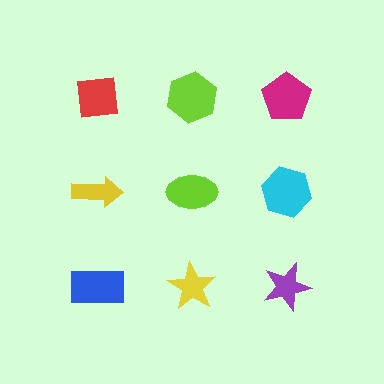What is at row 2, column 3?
A cyan hexagon.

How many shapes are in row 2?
3 shapes.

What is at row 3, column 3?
A purple star.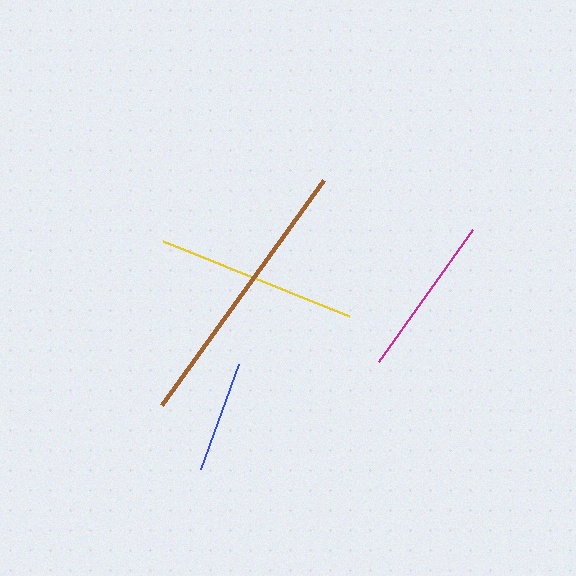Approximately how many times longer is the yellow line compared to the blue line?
The yellow line is approximately 1.8 times the length of the blue line.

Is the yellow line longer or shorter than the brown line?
The brown line is longer than the yellow line.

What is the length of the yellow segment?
The yellow segment is approximately 201 pixels long.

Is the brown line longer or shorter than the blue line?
The brown line is longer than the blue line.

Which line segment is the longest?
The brown line is the longest at approximately 277 pixels.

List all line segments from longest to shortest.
From longest to shortest: brown, yellow, magenta, blue.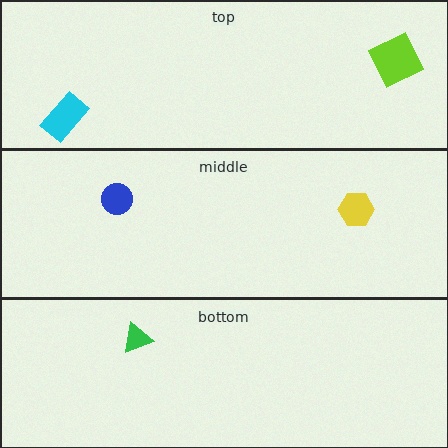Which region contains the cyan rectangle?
The top region.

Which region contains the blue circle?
The middle region.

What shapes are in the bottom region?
The green triangle.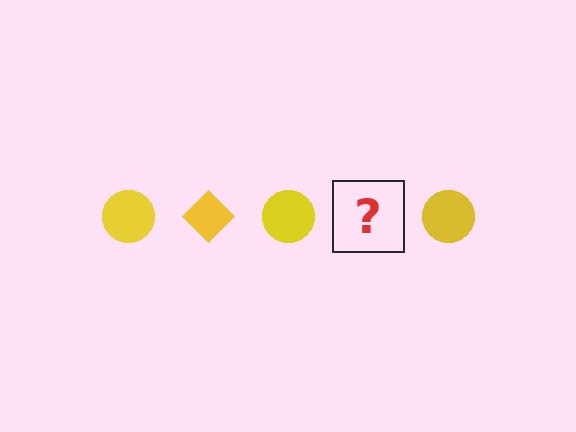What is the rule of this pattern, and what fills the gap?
The rule is that the pattern cycles through circle, diamond shapes in yellow. The gap should be filled with a yellow diamond.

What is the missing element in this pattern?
The missing element is a yellow diamond.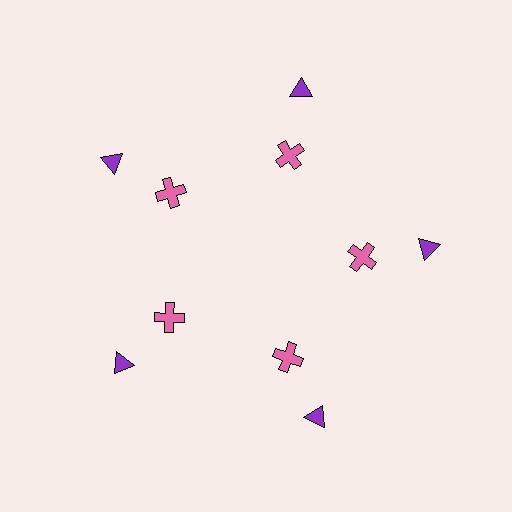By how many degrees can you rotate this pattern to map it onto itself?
The pattern maps onto itself every 72 degrees of rotation.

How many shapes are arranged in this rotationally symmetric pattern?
There are 10 shapes, arranged in 5 groups of 2.